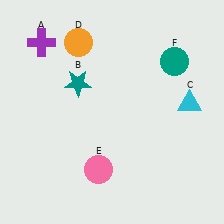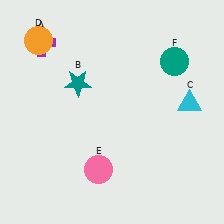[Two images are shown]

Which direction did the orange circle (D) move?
The orange circle (D) moved left.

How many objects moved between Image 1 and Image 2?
1 object moved between the two images.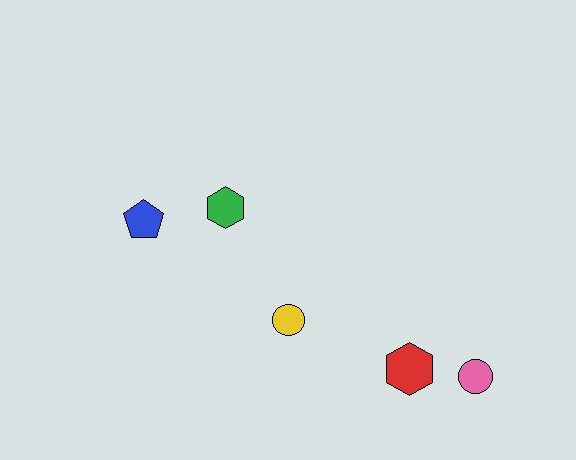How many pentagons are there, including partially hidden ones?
There is 1 pentagon.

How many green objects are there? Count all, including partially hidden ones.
There is 1 green object.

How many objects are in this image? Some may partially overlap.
There are 5 objects.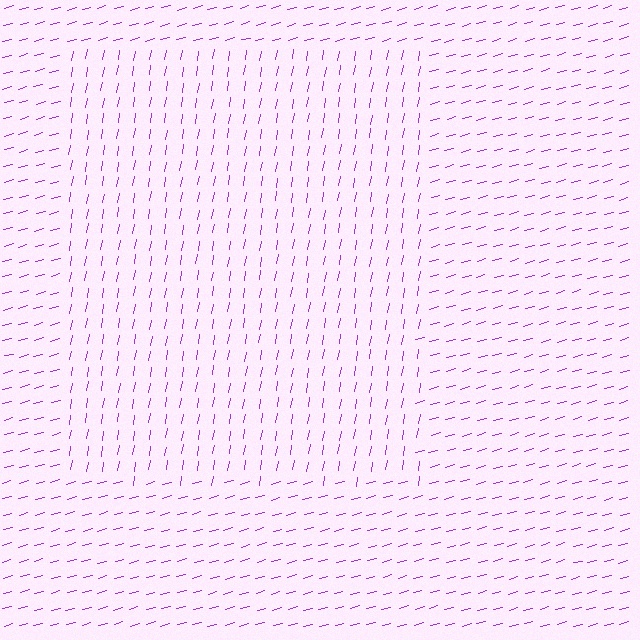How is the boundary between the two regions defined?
The boundary is defined purely by a change in line orientation (approximately 65 degrees difference). All lines are the same color and thickness.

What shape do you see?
I see a rectangle.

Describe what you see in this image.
The image is filled with small purple line segments. A rectangle region in the image has lines oriented differently from the surrounding lines, creating a visible texture boundary.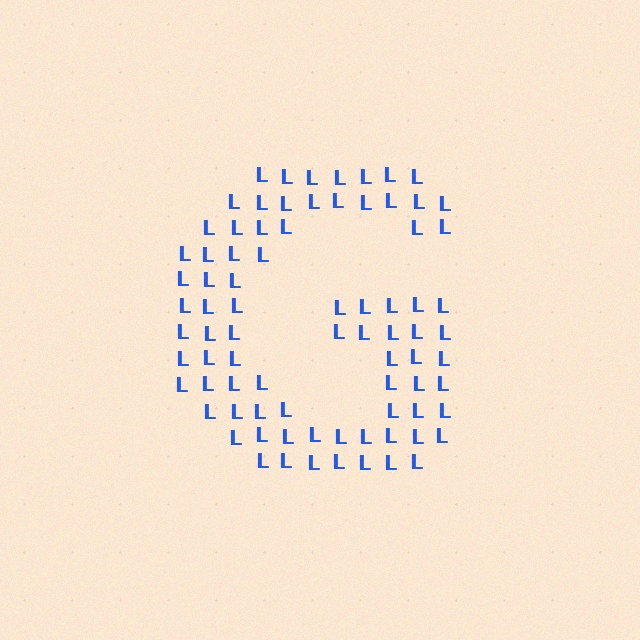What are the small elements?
The small elements are letter L's.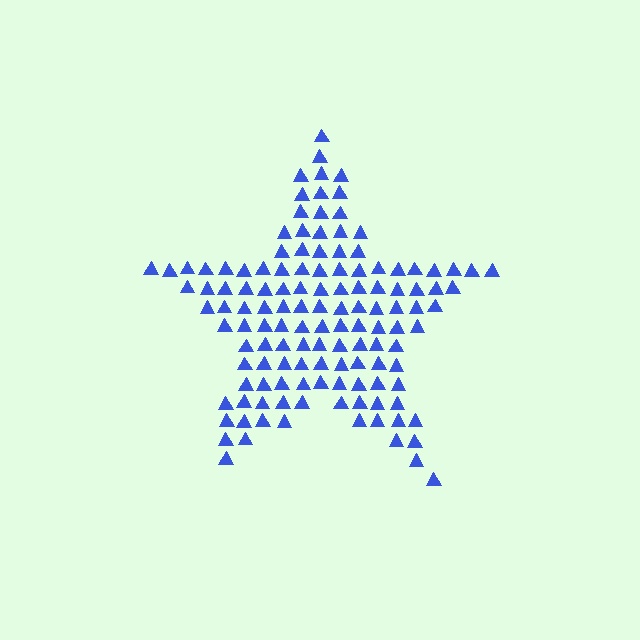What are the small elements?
The small elements are triangles.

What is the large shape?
The large shape is a star.